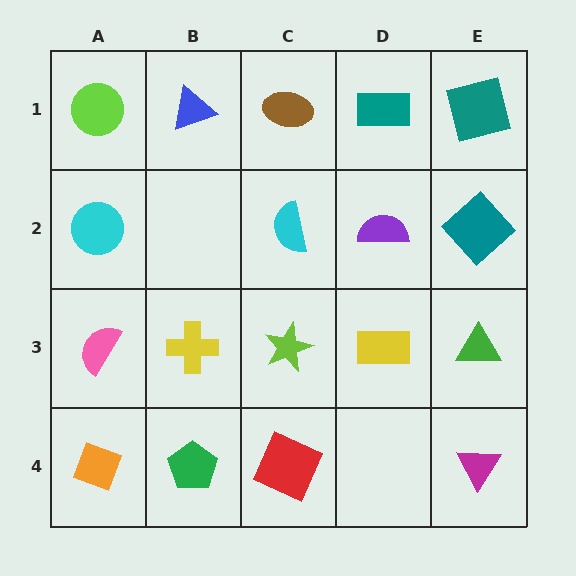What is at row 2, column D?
A purple semicircle.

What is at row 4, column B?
A green pentagon.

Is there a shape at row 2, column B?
No, that cell is empty.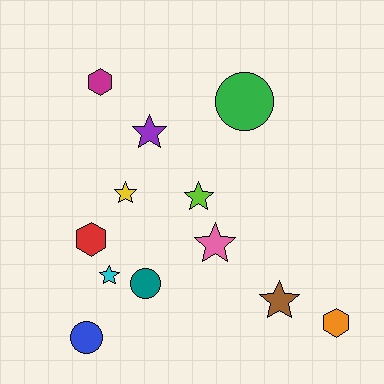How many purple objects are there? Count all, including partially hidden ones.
There is 1 purple object.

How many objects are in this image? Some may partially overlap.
There are 12 objects.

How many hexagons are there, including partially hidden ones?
There are 3 hexagons.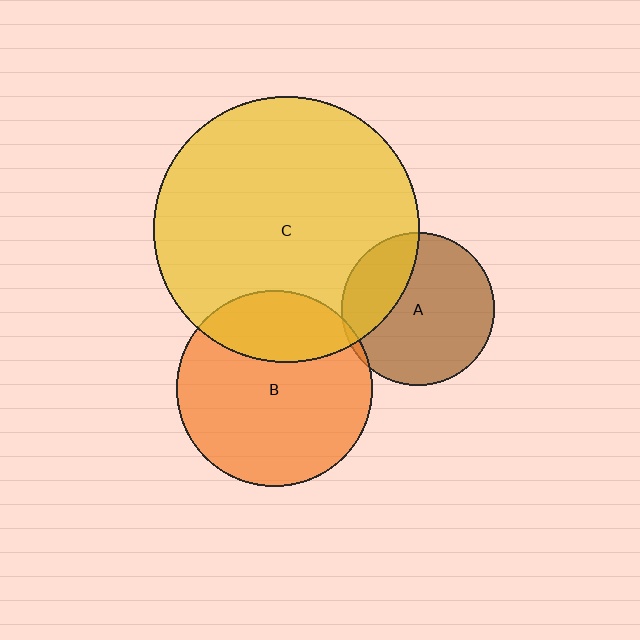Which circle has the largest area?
Circle C (yellow).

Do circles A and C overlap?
Yes.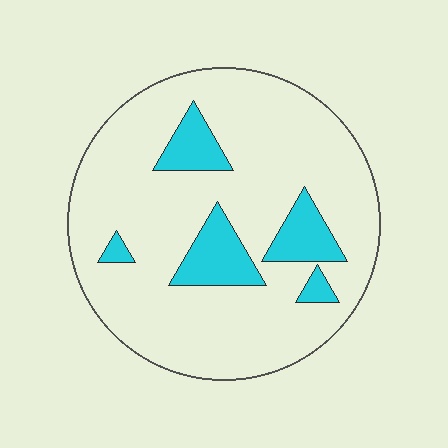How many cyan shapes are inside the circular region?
5.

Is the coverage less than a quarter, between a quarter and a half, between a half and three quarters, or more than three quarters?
Less than a quarter.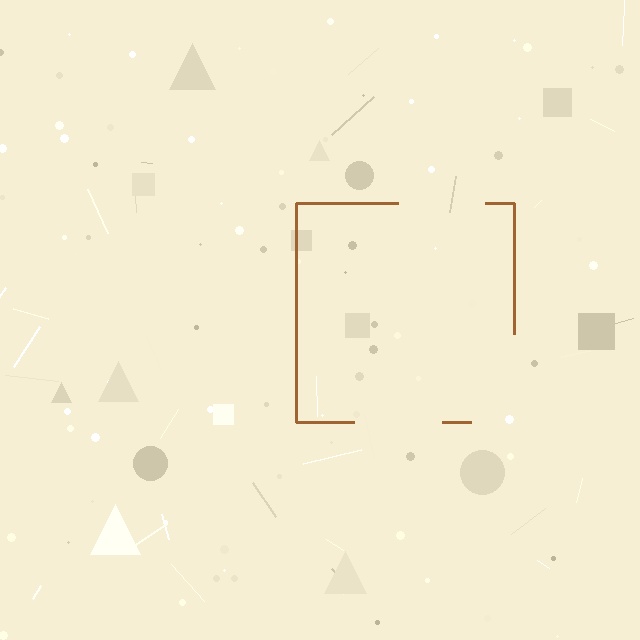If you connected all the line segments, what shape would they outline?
They would outline a square.